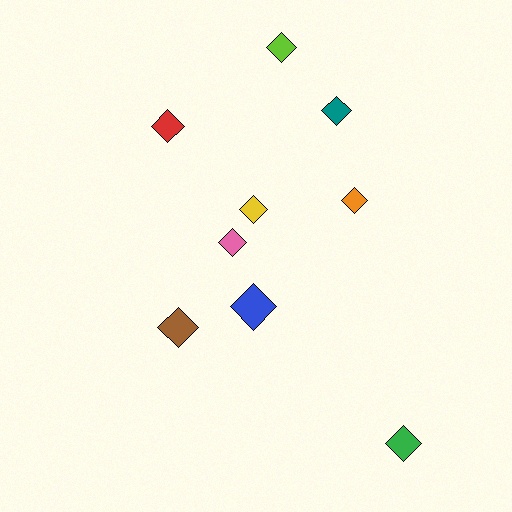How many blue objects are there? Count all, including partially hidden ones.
There is 1 blue object.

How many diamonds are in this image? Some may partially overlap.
There are 9 diamonds.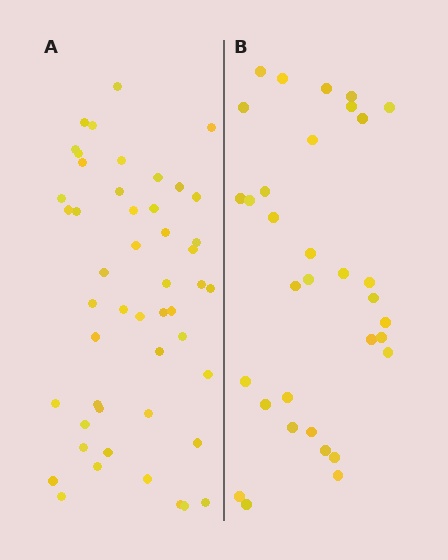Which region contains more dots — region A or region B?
Region A (the left region) has more dots.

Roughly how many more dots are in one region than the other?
Region A has approximately 15 more dots than region B.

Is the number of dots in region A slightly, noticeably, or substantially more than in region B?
Region A has substantially more. The ratio is roughly 1.5 to 1.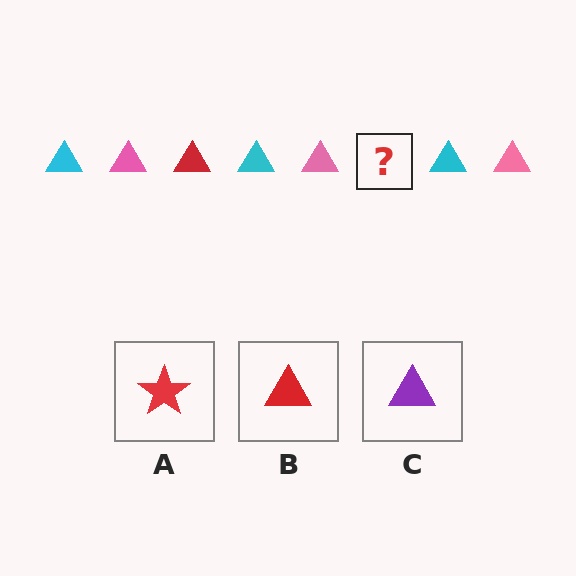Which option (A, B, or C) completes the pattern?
B.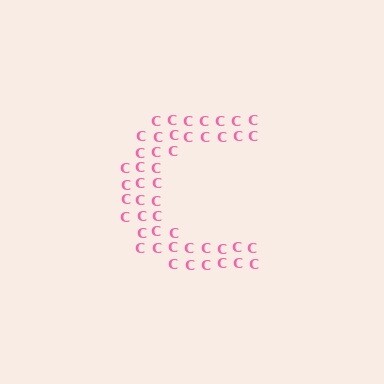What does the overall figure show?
The overall figure shows the letter C.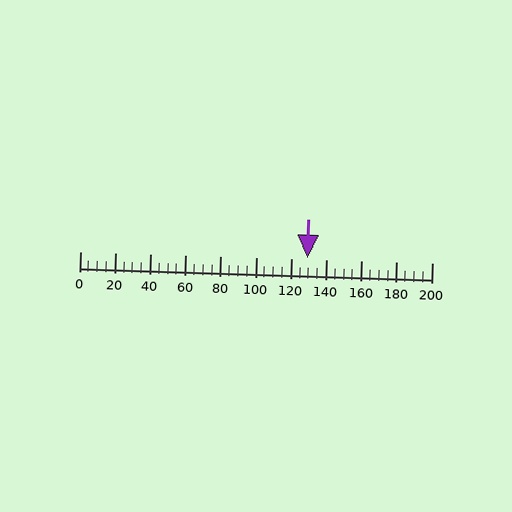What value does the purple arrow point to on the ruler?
The purple arrow points to approximately 129.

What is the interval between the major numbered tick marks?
The major tick marks are spaced 20 units apart.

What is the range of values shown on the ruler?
The ruler shows values from 0 to 200.